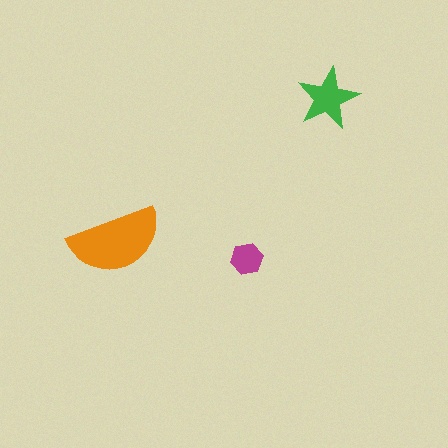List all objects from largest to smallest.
The orange semicircle, the green star, the magenta hexagon.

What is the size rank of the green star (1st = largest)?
2nd.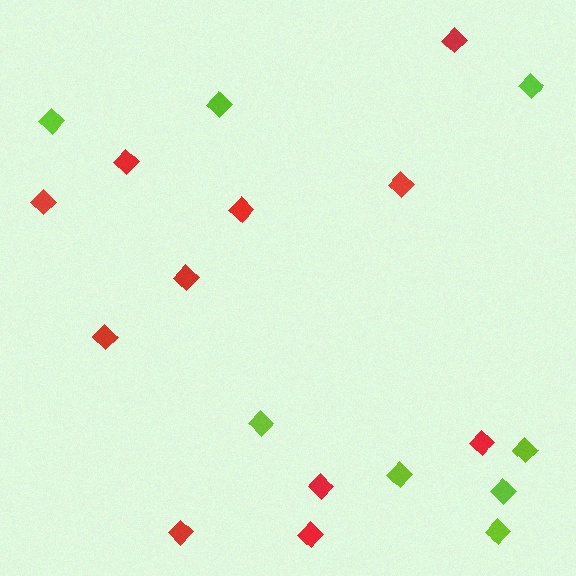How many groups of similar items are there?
There are 2 groups: one group of lime diamonds (8) and one group of red diamonds (11).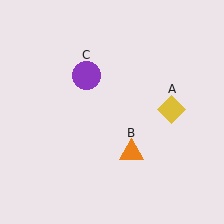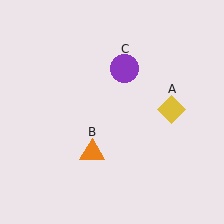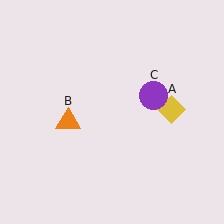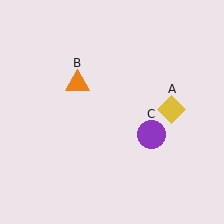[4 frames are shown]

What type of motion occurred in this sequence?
The orange triangle (object B), purple circle (object C) rotated clockwise around the center of the scene.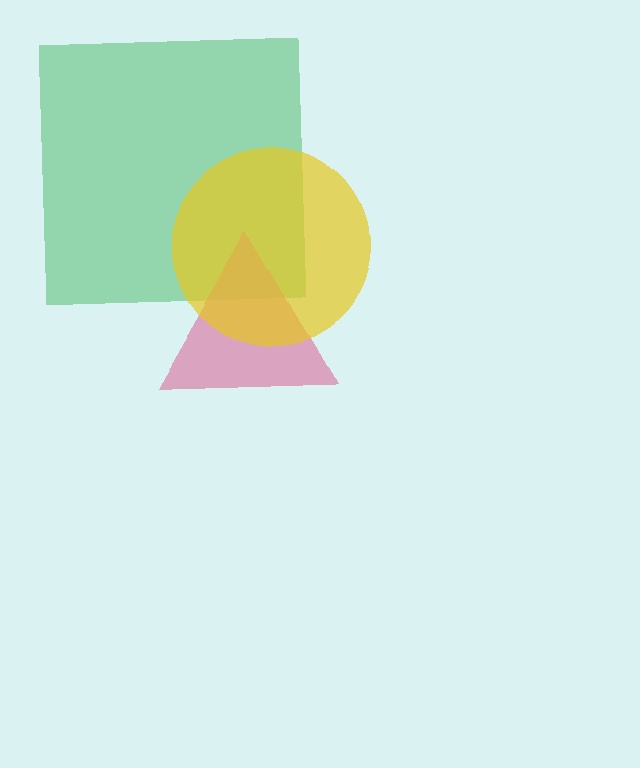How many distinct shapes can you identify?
There are 3 distinct shapes: a green square, a pink triangle, a yellow circle.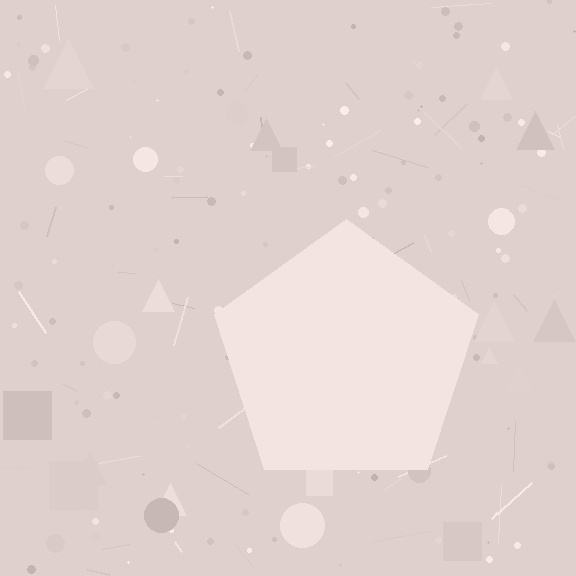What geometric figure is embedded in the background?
A pentagon is embedded in the background.